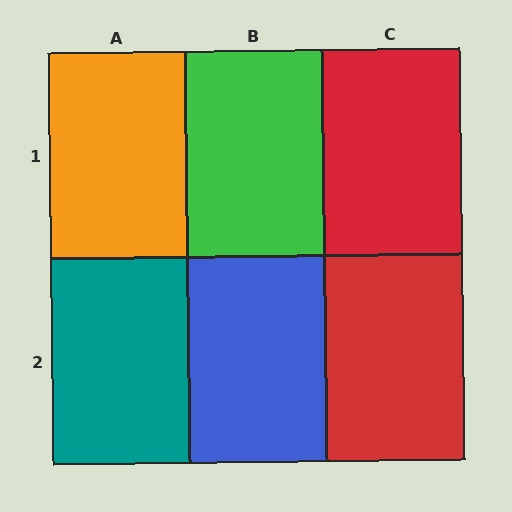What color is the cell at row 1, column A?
Orange.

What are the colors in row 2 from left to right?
Teal, blue, red.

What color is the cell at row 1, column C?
Red.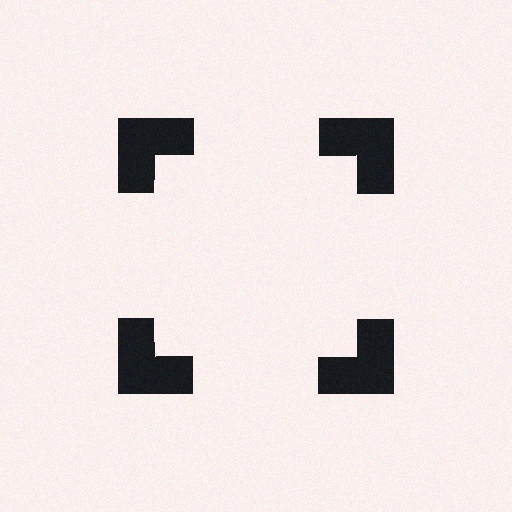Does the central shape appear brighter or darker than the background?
It typically appears slightly brighter than the background, even though no actual brightness change is drawn.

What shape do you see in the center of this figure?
An illusory square — its edges are inferred from the aligned wedge cuts in the notched squares, not physically drawn.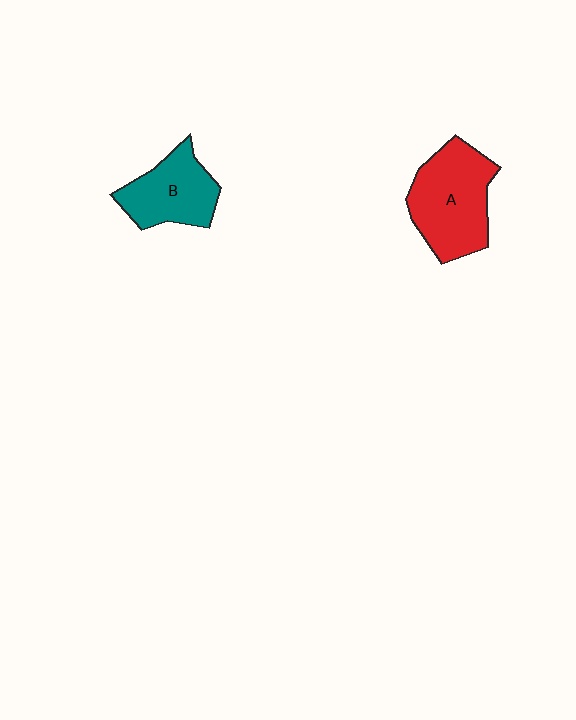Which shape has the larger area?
Shape A (red).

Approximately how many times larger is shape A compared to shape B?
Approximately 1.3 times.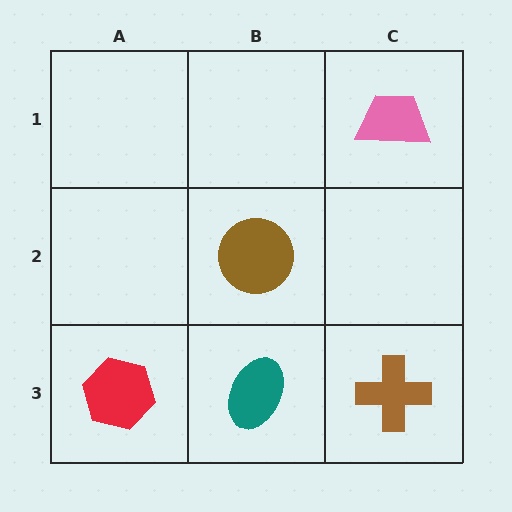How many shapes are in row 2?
1 shape.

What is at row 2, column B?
A brown circle.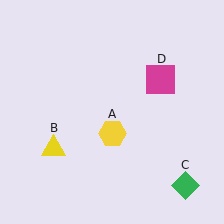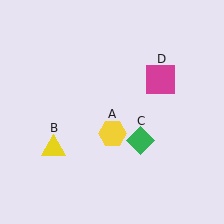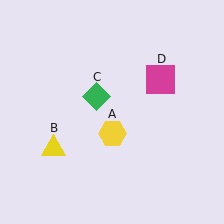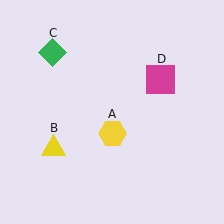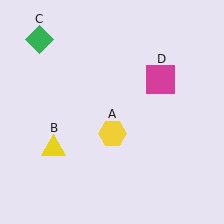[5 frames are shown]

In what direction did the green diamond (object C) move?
The green diamond (object C) moved up and to the left.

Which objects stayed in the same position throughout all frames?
Yellow hexagon (object A) and yellow triangle (object B) and magenta square (object D) remained stationary.